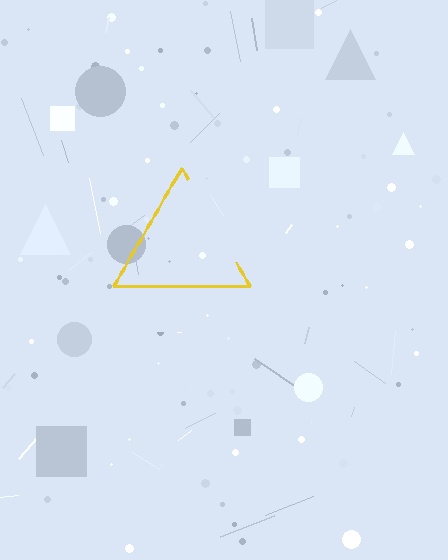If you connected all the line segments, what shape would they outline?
They would outline a triangle.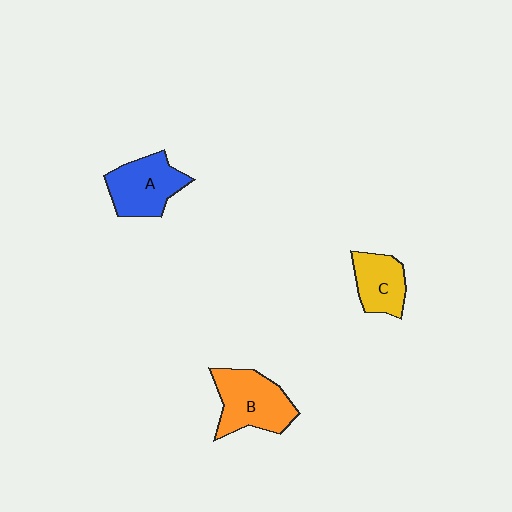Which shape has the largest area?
Shape B (orange).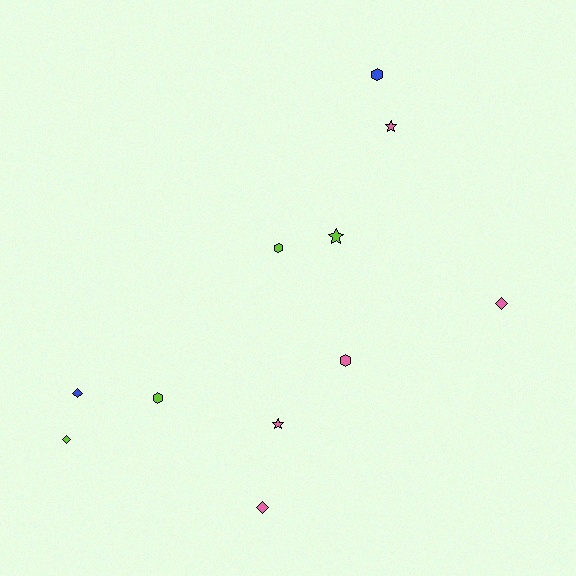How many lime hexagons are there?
There are 2 lime hexagons.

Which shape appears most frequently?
Hexagon, with 4 objects.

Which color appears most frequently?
Pink, with 5 objects.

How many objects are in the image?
There are 11 objects.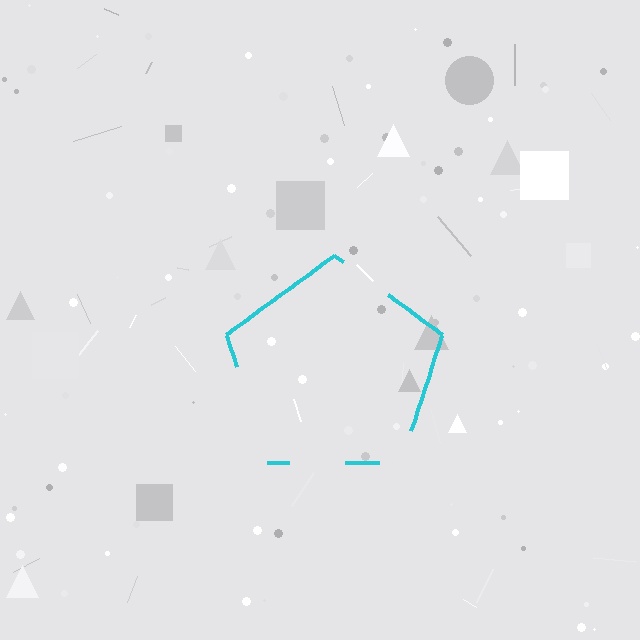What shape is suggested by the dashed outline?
The dashed outline suggests a pentagon.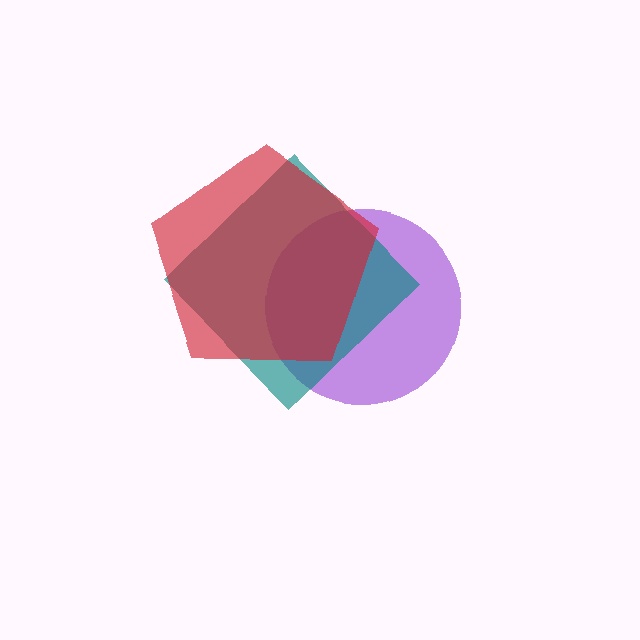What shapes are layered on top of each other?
The layered shapes are: a purple circle, a teal diamond, a red pentagon.